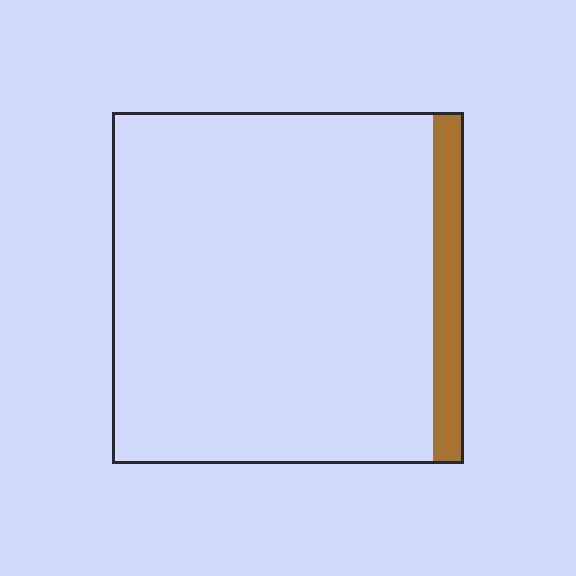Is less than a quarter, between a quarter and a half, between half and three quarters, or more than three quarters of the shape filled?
Less than a quarter.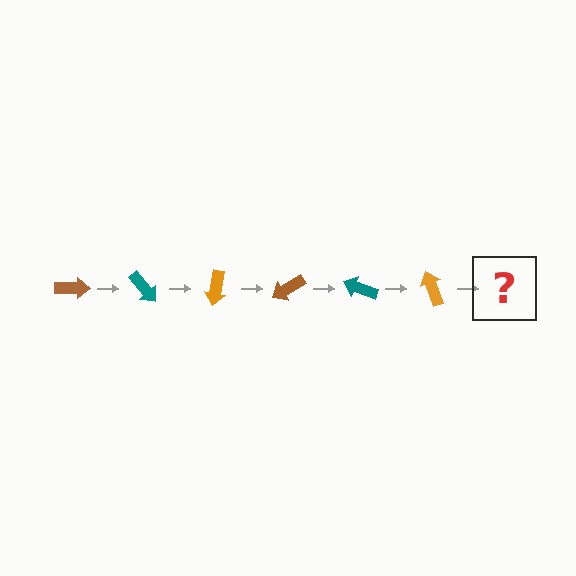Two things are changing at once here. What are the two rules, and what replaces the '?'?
The two rules are that it rotates 50 degrees each step and the color cycles through brown, teal, and orange. The '?' should be a brown arrow, rotated 300 degrees from the start.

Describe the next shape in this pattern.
It should be a brown arrow, rotated 300 degrees from the start.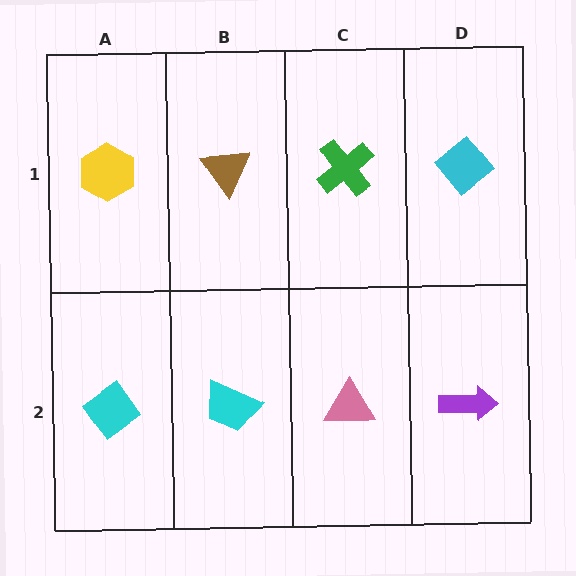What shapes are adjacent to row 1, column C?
A pink triangle (row 2, column C), a brown triangle (row 1, column B), a cyan diamond (row 1, column D).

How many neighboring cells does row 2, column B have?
3.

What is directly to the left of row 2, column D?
A pink triangle.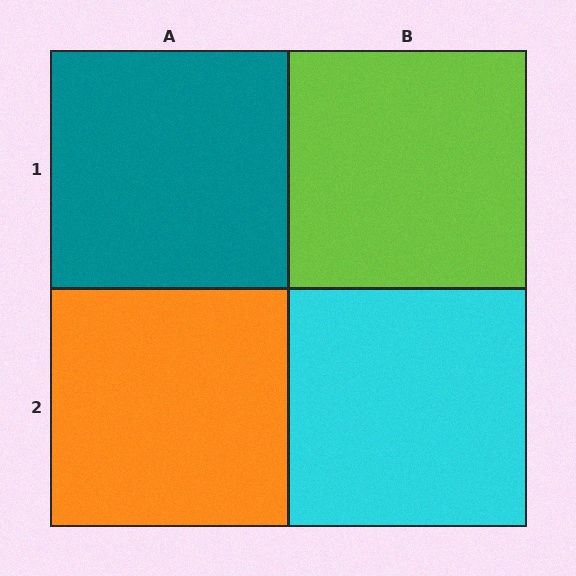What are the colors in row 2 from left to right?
Orange, cyan.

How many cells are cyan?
1 cell is cyan.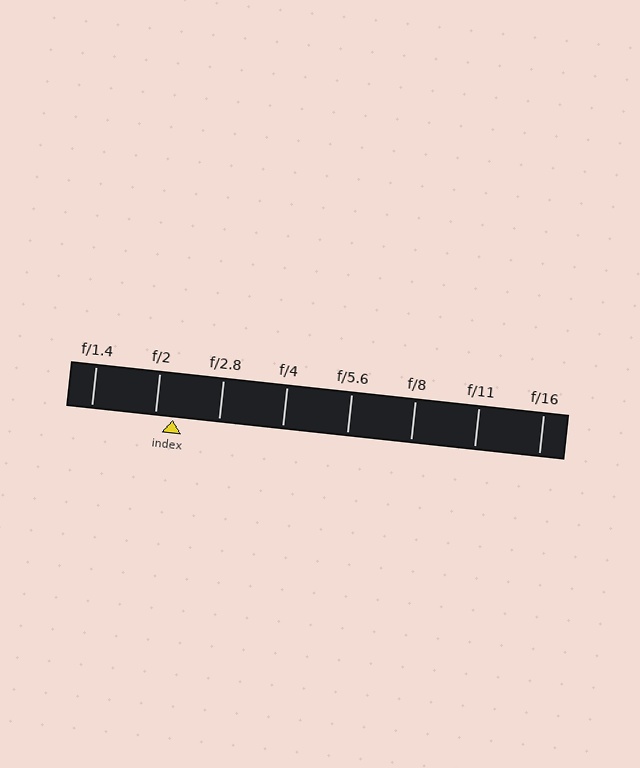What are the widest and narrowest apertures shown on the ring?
The widest aperture shown is f/1.4 and the narrowest is f/16.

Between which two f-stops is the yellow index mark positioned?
The index mark is between f/2 and f/2.8.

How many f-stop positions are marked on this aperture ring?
There are 8 f-stop positions marked.